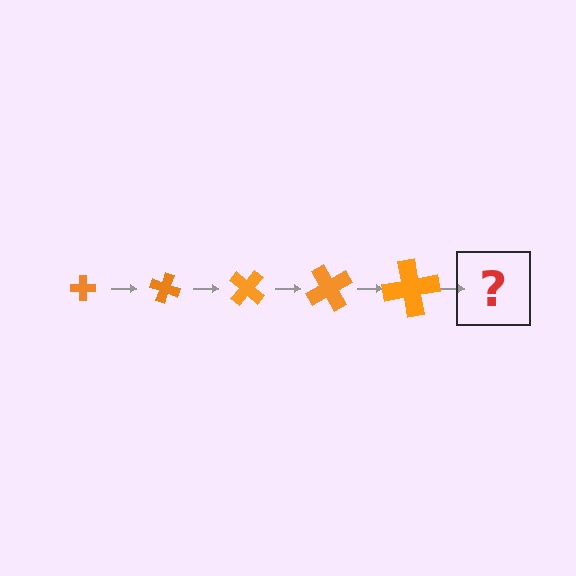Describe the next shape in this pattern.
It should be a cross, larger than the previous one and rotated 100 degrees from the start.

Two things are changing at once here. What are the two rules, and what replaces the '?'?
The two rules are that the cross grows larger each step and it rotates 20 degrees each step. The '?' should be a cross, larger than the previous one and rotated 100 degrees from the start.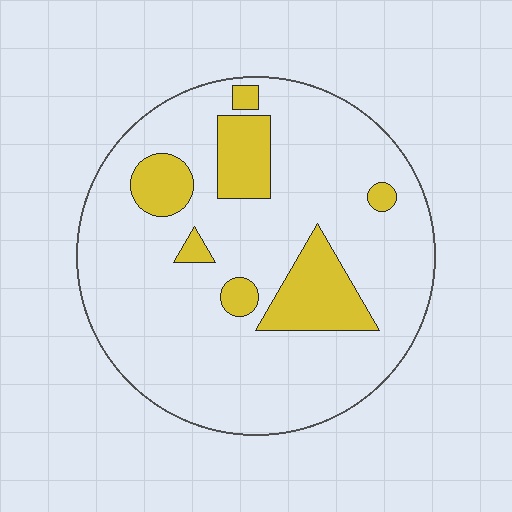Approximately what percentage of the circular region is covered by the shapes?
Approximately 20%.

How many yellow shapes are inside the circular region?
7.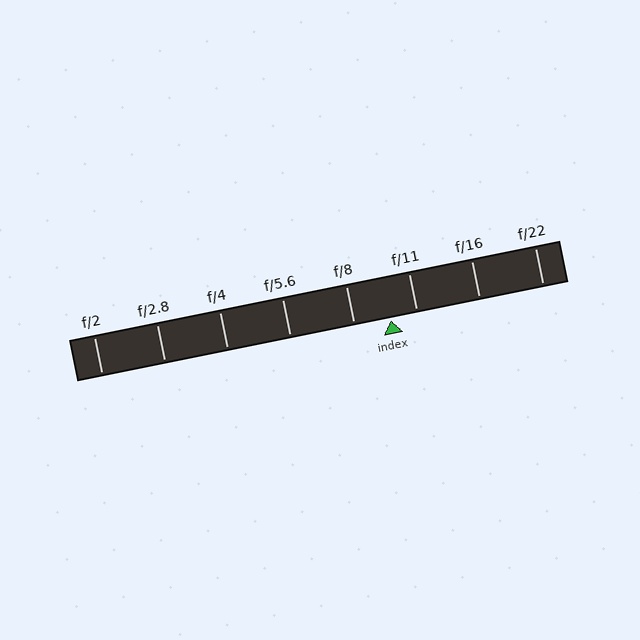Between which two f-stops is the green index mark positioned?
The index mark is between f/8 and f/11.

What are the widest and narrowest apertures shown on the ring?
The widest aperture shown is f/2 and the narrowest is f/22.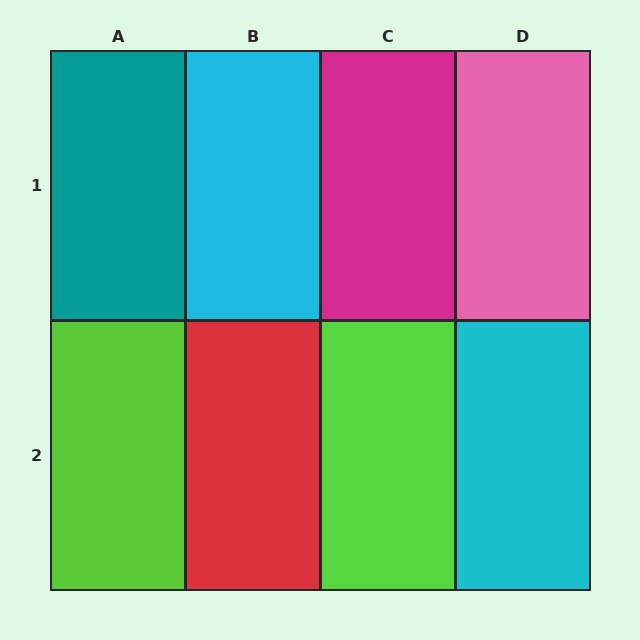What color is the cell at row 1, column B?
Cyan.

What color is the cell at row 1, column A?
Teal.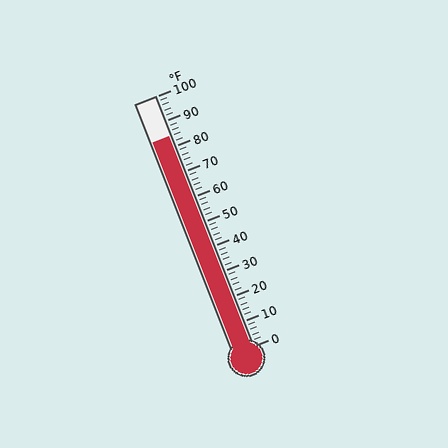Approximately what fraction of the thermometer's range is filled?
The thermometer is filled to approximately 85% of its range.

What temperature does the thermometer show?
The thermometer shows approximately 84°F.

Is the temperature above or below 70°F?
The temperature is above 70°F.